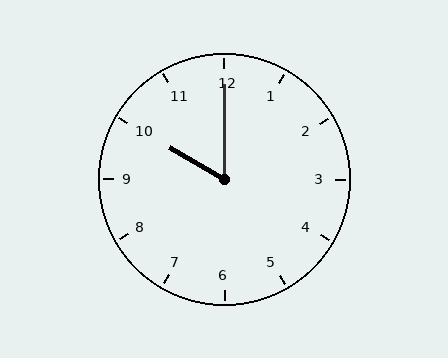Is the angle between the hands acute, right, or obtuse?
It is acute.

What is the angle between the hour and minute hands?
Approximately 60 degrees.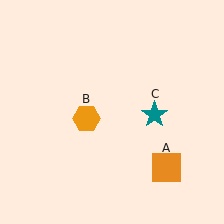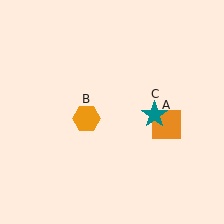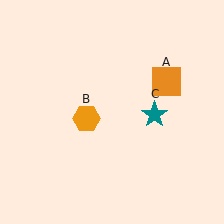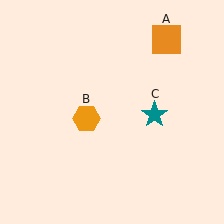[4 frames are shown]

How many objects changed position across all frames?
1 object changed position: orange square (object A).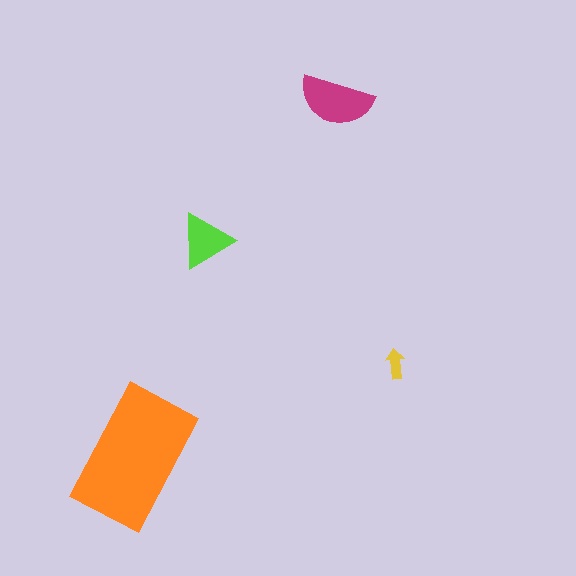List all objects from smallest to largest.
The yellow arrow, the lime triangle, the magenta semicircle, the orange rectangle.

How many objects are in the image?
There are 4 objects in the image.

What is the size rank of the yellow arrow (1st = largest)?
4th.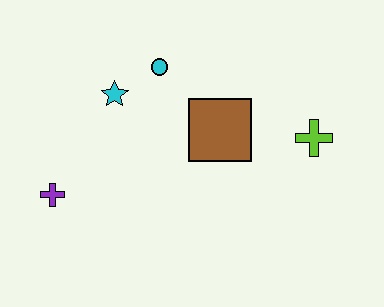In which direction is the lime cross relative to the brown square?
The lime cross is to the right of the brown square.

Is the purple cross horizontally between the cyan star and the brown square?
No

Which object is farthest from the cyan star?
The lime cross is farthest from the cyan star.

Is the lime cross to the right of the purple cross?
Yes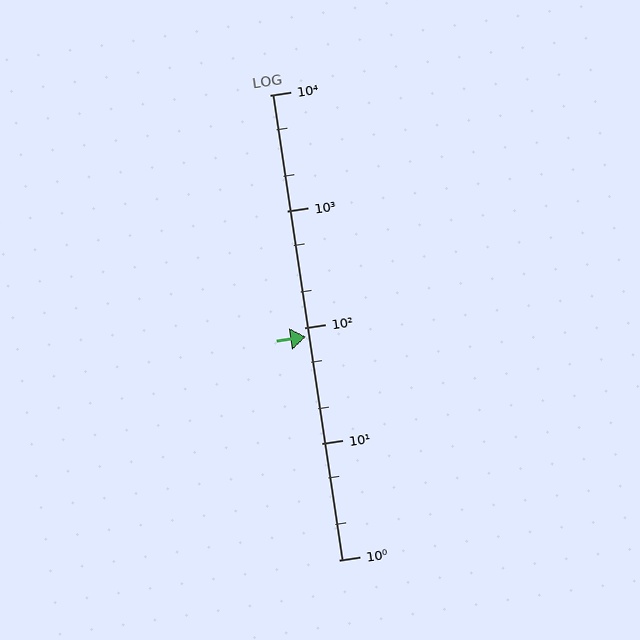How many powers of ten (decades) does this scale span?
The scale spans 4 decades, from 1 to 10000.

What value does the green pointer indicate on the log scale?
The pointer indicates approximately 83.